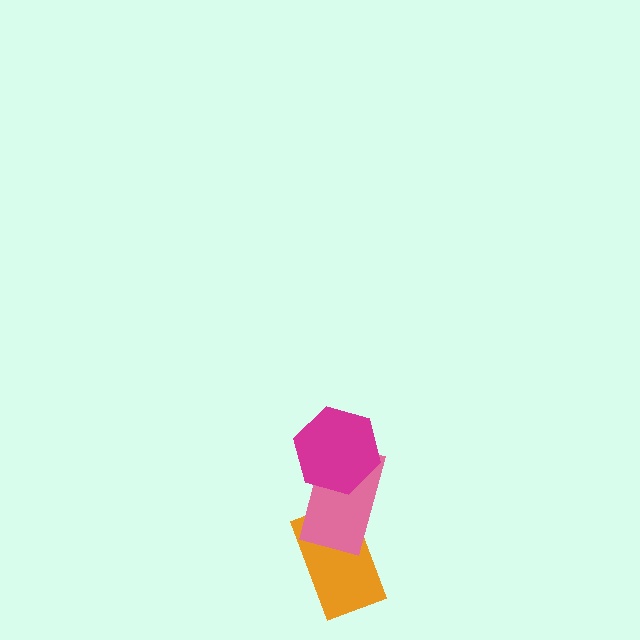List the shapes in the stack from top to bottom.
From top to bottom: the magenta hexagon, the pink rectangle, the orange rectangle.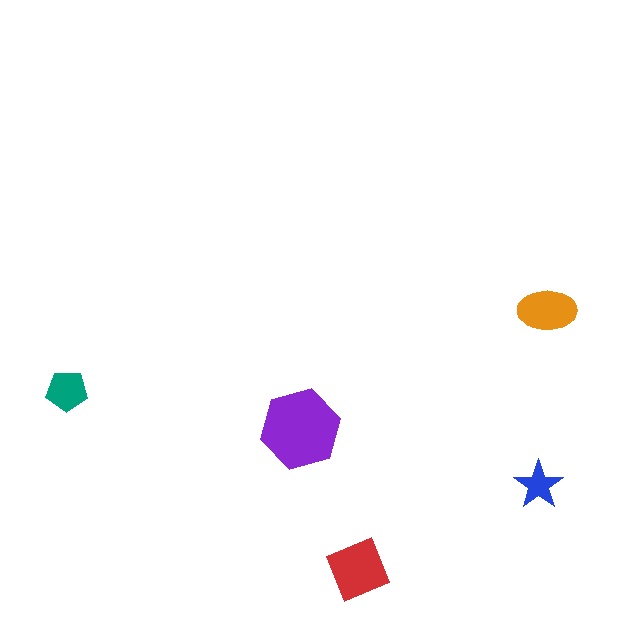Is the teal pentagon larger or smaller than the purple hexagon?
Smaller.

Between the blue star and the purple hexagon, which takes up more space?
The purple hexagon.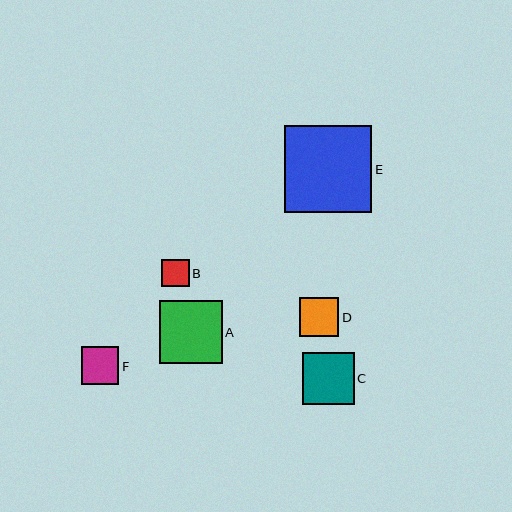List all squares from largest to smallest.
From largest to smallest: E, A, C, D, F, B.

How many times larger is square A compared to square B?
Square A is approximately 2.3 times the size of square B.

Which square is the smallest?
Square B is the smallest with a size of approximately 27 pixels.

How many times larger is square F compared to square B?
Square F is approximately 1.4 times the size of square B.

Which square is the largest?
Square E is the largest with a size of approximately 87 pixels.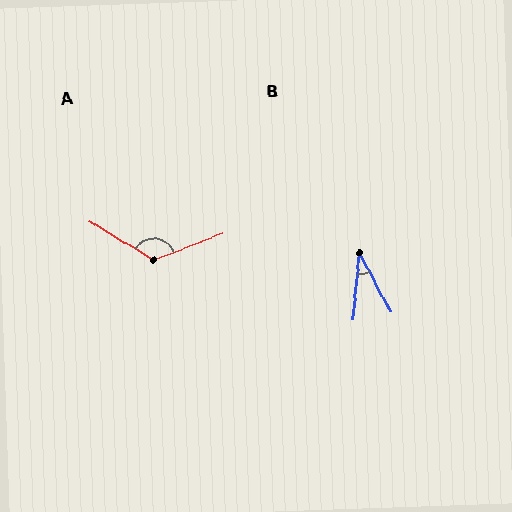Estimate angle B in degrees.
Approximately 33 degrees.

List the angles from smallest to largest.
B (33°), A (128°).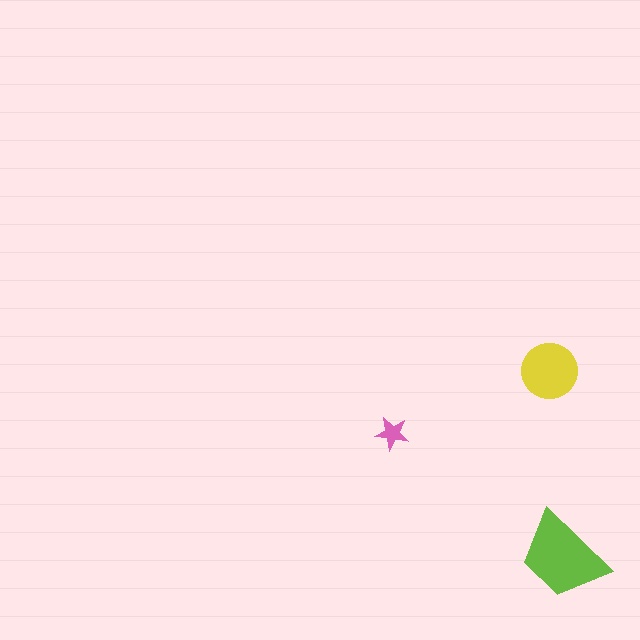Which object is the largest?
The lime trapezoid.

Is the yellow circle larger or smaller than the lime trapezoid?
Smaller.